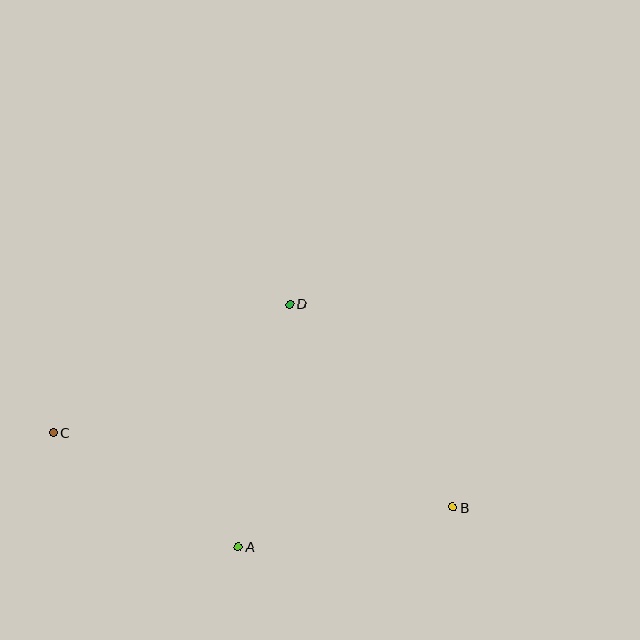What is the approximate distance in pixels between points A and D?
The distance between A and D is approximately 248 pixels.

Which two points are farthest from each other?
Points B and C are farthest from each other.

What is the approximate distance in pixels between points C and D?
The distance between C and D is approximately 269 pixels.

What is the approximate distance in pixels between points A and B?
The distance between A and B is approximately 218 pixels.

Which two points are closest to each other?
Points A and C are closest to each other.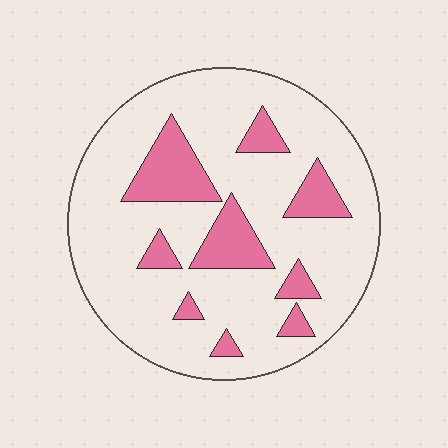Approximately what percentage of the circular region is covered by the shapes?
Approximately 20%.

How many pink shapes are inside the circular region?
9.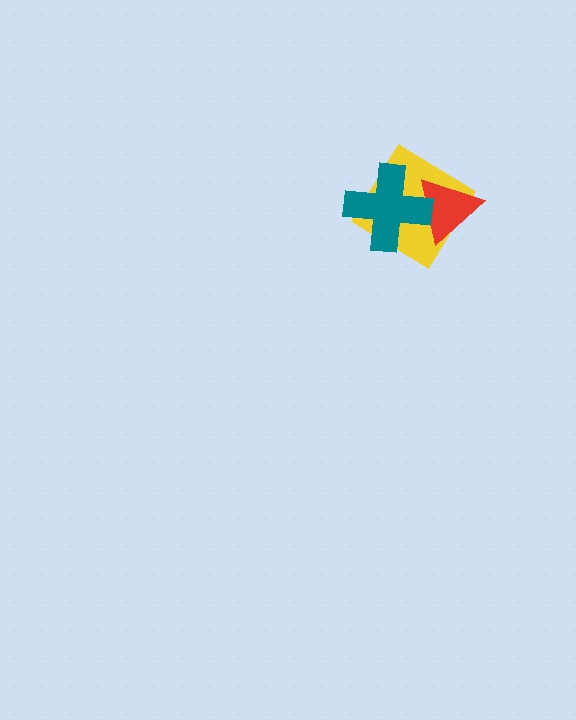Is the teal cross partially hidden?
No, no other shape covers it.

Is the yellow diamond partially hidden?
Yes, it is partially covered by another shape.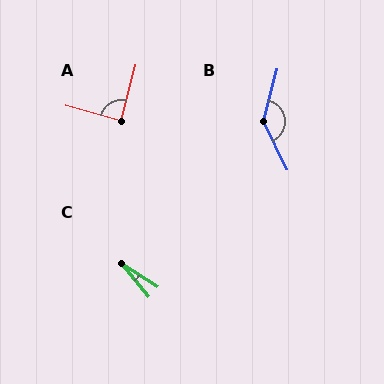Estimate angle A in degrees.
Approximately 89 degrees.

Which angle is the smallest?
C, at approximately 19 degrees.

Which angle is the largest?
B, at approximately 140 degrees.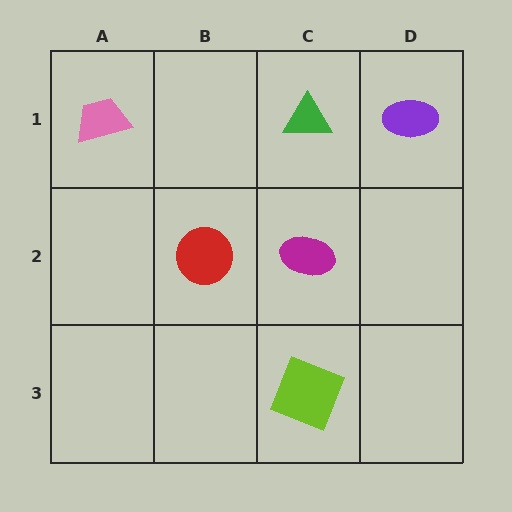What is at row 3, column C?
A lime square.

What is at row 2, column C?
A magenta ellipse.